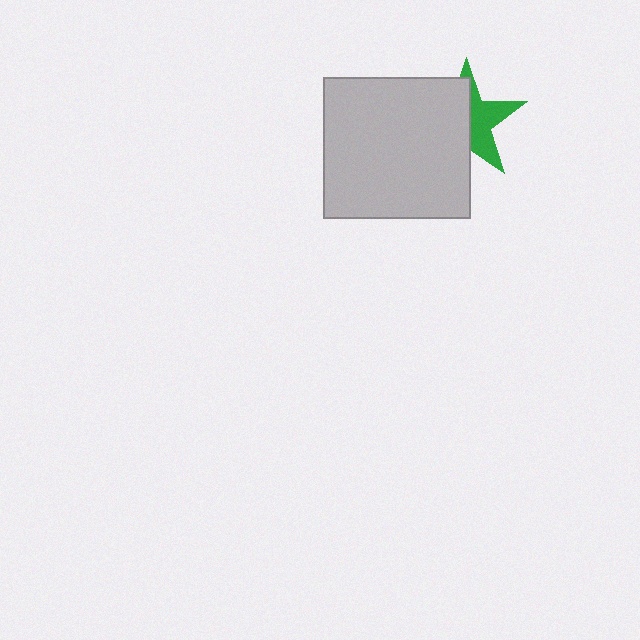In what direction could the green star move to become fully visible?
The green star could move right. That would shift it out from behind the light gray rectangle entirely.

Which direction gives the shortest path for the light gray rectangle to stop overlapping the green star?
Moving left gives the shortest separation.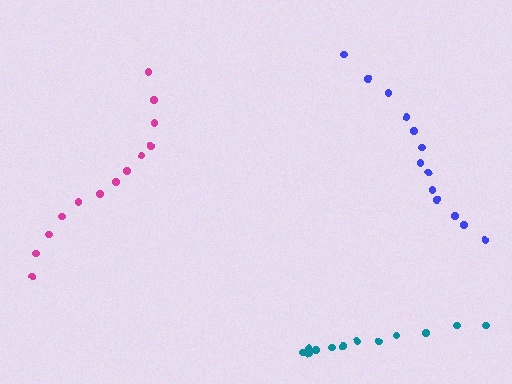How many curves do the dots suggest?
There are 3 distinct paths.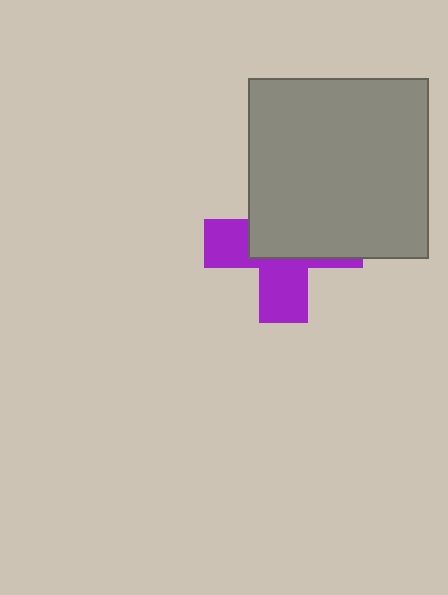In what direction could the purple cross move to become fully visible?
The purple cross could move down. That would shift it out from behind the gray square entirely.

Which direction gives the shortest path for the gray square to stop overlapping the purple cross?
Moving up gives the shortest separation.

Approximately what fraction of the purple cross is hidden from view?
Roughly 56% of the purple cross is hidden behind the gray square.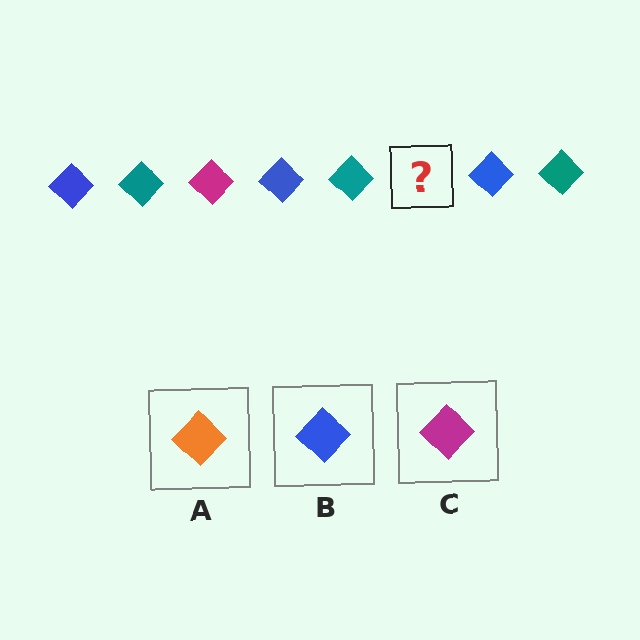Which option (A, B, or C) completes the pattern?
C.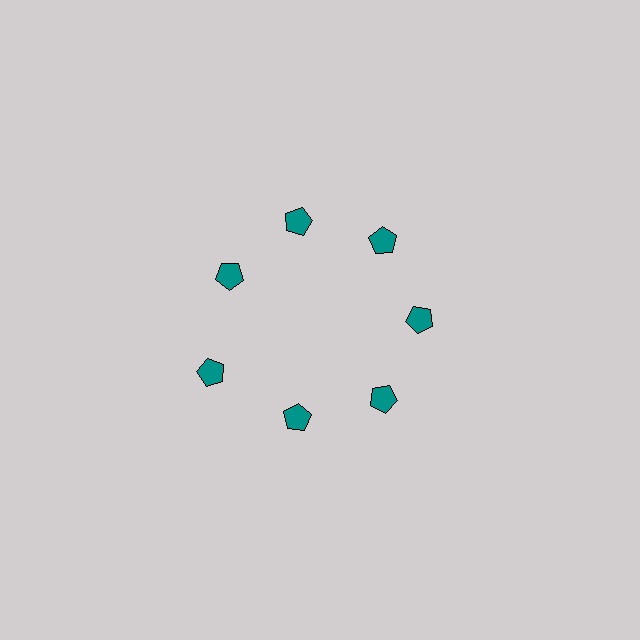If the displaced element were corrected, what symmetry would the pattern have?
It would have 7-fold rotational symmetry — the pattern would map onto itself every 51 degrees.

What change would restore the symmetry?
The symmetry would be restored by moving it inward, back onto the ring so that all 7 pentagons sit at equal angles and equal distance from the center.